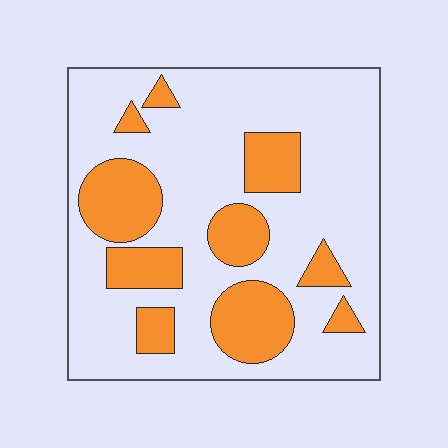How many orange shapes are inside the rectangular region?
10.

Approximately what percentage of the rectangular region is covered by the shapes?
Approximately 25%.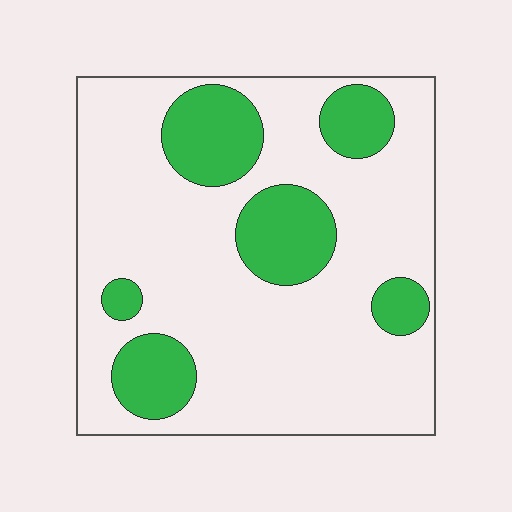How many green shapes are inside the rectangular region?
6.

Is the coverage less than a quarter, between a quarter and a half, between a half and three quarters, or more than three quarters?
Less than a quarter.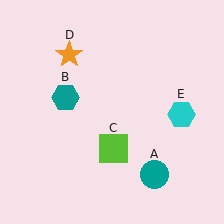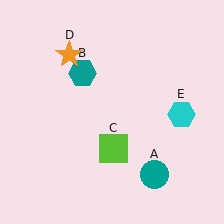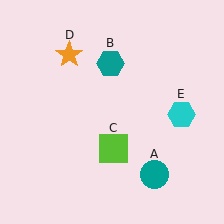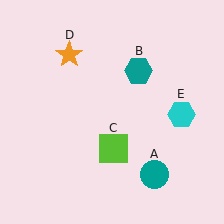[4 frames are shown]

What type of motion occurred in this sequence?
The teal hexagon (object B) rotated clockwise around the center of the scene.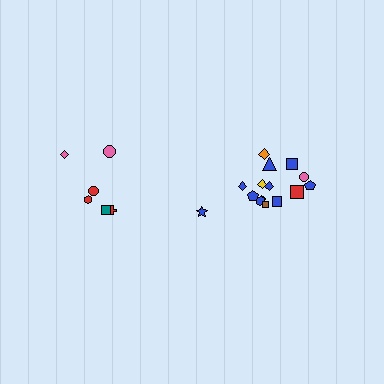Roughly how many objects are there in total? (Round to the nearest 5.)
Roughly 20 objects in total.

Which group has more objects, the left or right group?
The right group.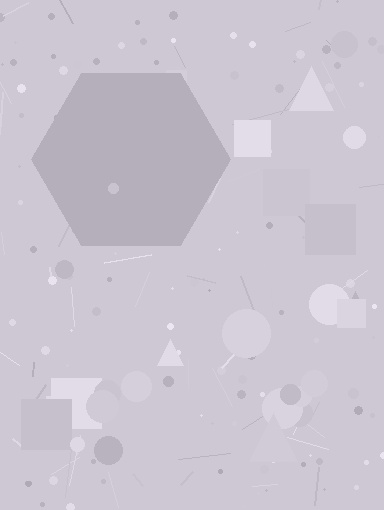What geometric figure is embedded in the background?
A hexagon is embedded in the background.